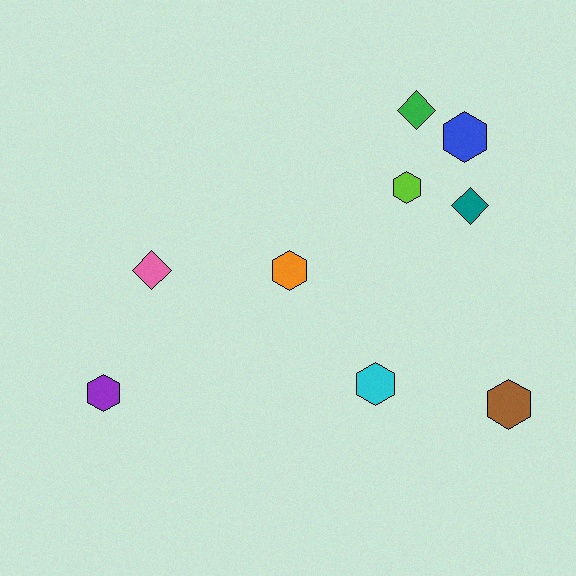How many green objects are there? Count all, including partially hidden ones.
There is 1 green object.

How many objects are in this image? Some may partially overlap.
There are 9 objects.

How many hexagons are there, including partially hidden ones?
There are 6 hexagons.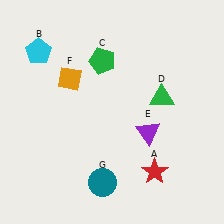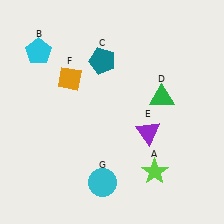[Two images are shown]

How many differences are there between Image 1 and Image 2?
There are 3 differences between the two images.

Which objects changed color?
A changed from red to lime. C changed from green to teal. G changed from teal to cyan.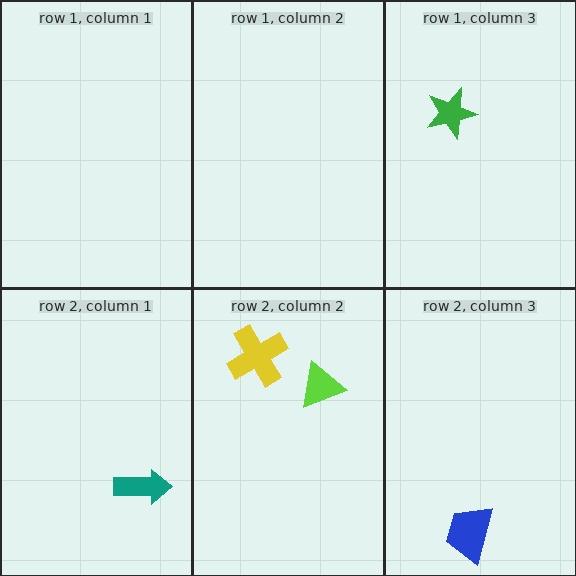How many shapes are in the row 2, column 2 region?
2.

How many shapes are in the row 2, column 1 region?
1.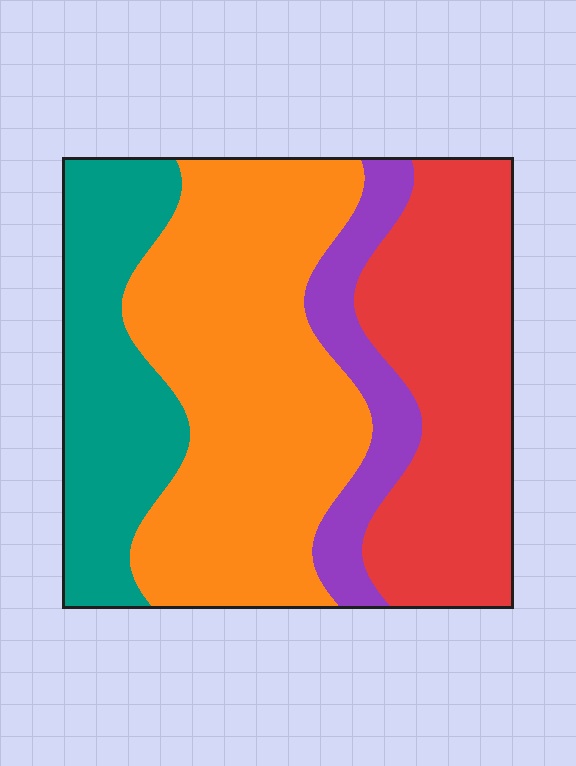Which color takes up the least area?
Purple, at roughly 10%.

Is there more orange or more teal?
Orange.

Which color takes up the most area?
Orange, at roughly 40%.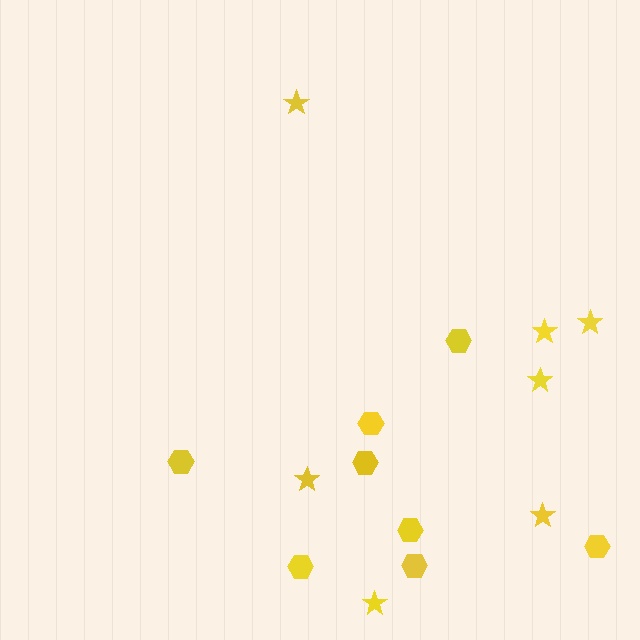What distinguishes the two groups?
There are 2 groups: one group of hexagons (8) and one group of stars (7).